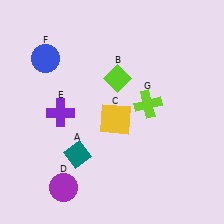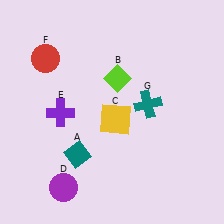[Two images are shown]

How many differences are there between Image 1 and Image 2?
There are 2 differences between the two images.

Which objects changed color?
F changed from blue to red. G changed from lime to teal.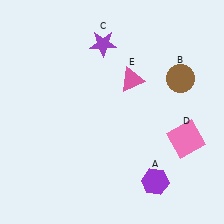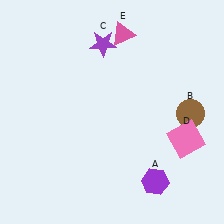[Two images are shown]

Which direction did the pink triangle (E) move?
The pink triangle (E) moved up.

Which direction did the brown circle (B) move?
The brown circle (B) moved down.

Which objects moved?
The objects that moved are: the brown circle (B), the pink triangle (E).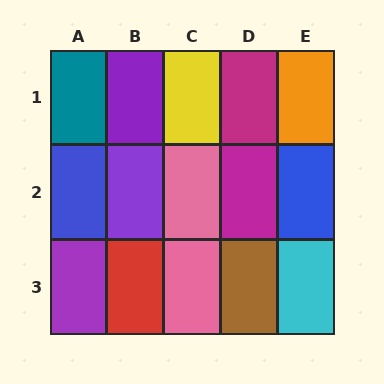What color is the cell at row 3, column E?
Cyan.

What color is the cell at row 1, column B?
Purple.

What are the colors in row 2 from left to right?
Blue, purple, pink, magenta, blue.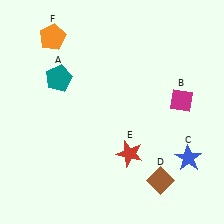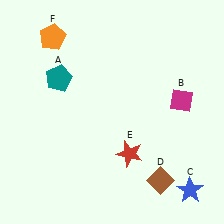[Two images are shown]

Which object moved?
The blue star (C) moved down.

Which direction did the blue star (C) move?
The blue star (C) moved down.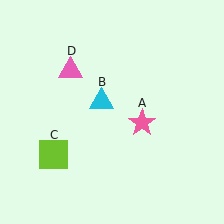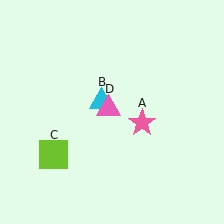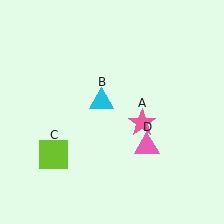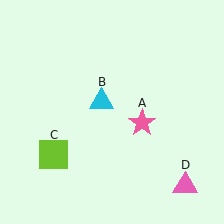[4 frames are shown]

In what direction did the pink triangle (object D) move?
The pink triangle (object D) moved down and to the right.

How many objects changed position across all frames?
1 object changed position: pink triangle (object D).